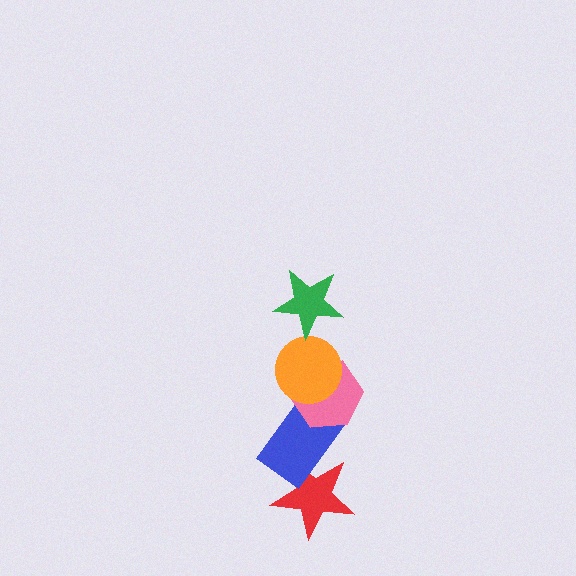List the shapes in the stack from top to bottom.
From top to bottom: the green star, the orange circle, the pink hexagon, the blue rectangle, the red star.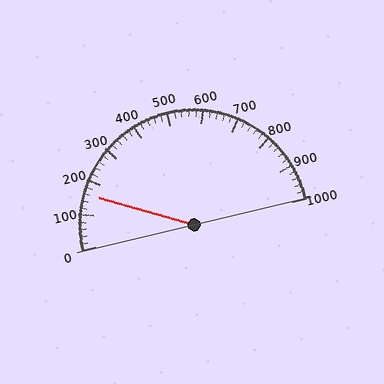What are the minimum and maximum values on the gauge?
The gauge ranges from 0 to 1000.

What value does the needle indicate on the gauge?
The needle indicates approximately 160.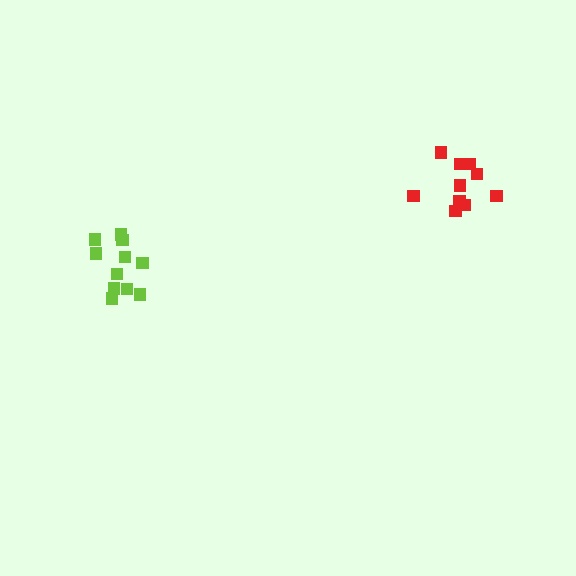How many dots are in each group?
Group 1: 10 dots, Group 2: 11 dots (21 total).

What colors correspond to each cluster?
The clusters are colored: red, lime.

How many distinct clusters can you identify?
There are 2 distinct clusters.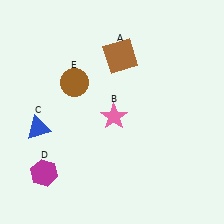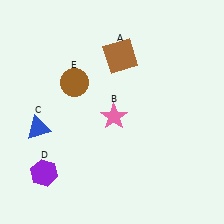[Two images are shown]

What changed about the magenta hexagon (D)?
In Image 1, D is magenta. In Image 2, it changed to purple.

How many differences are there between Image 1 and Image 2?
There is 1 difference between the two images.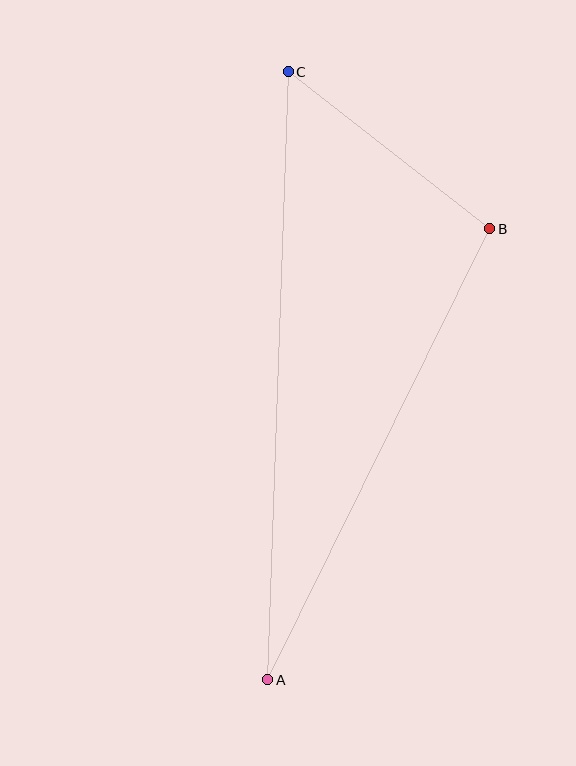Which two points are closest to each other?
Points B and C are closest to each other.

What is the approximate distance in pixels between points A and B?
The distance between A and B is approximately 502 pixels.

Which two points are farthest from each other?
Points A and C are farthest from each other.